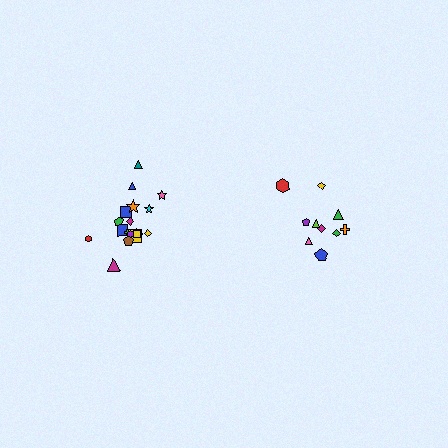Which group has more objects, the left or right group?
The left group.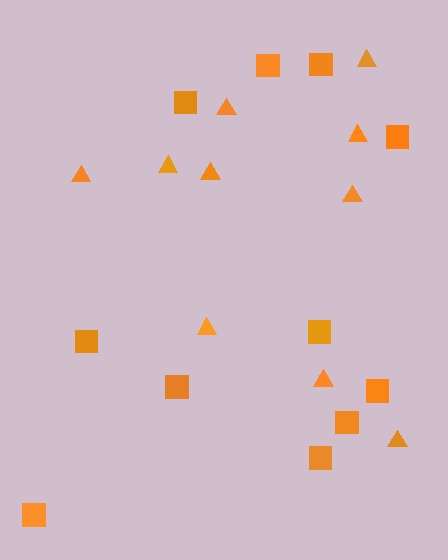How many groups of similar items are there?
There are 2 groups: one group of triangles (10) and one group of squares (11).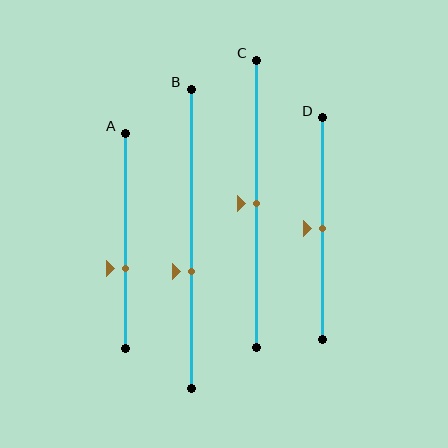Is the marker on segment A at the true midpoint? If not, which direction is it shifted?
No, the marker on segment A is shifted downward by about 13% of the segment length.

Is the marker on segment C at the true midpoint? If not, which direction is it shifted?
Yes, the marker on segment C is at the true midpoint.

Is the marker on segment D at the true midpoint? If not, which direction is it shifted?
Yes, the marker on segment D is at the true midpoint.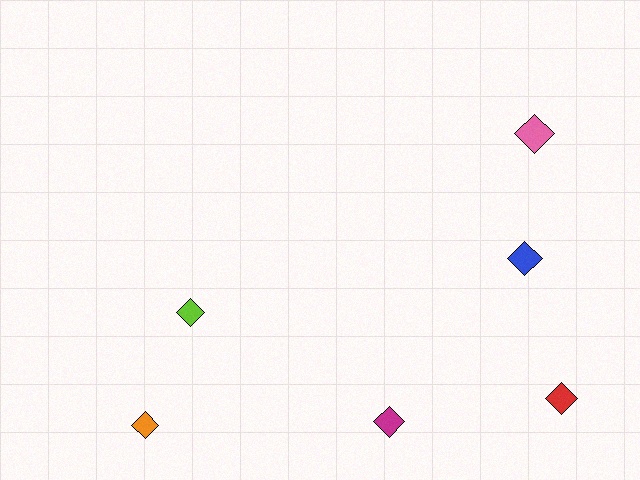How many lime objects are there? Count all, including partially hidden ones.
There is 1 lime object.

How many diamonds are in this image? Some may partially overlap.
There are 6 diamonds.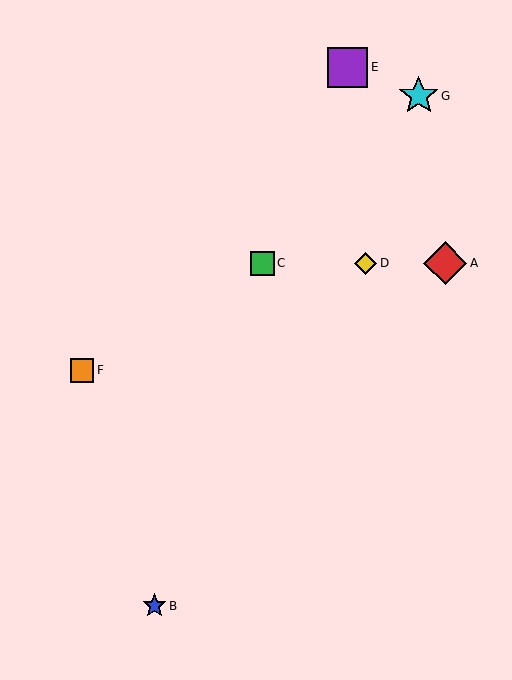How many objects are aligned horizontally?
3 objects (A, C, D) are aligned horizontally.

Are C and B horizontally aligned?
No, C is at y≈263 and B is at y≈606.